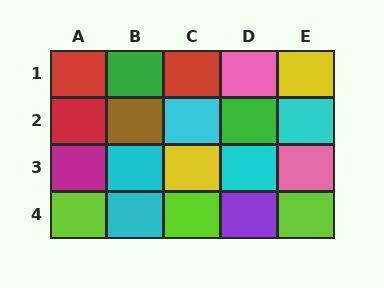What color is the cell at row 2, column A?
Red.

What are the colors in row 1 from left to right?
Red, green, red, pink, yellow.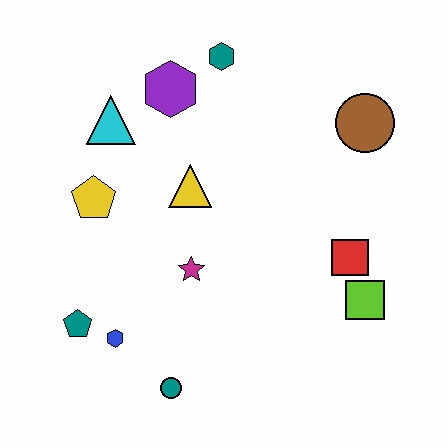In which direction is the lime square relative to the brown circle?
The lime square is below the brown circle.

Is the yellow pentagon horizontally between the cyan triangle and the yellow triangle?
No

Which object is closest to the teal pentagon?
The blue hexagon is closest to the teal pentagon.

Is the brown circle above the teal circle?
Yes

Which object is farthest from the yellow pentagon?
The lime square is farthest from the yellow pentagon.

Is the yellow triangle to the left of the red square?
Yes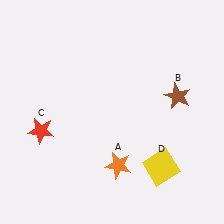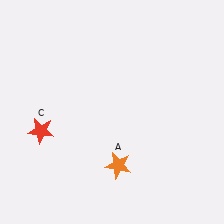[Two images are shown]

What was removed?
The brown star (B), the yellow square (D) were removed in Image 2.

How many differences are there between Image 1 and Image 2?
There are 2 differences between the two images.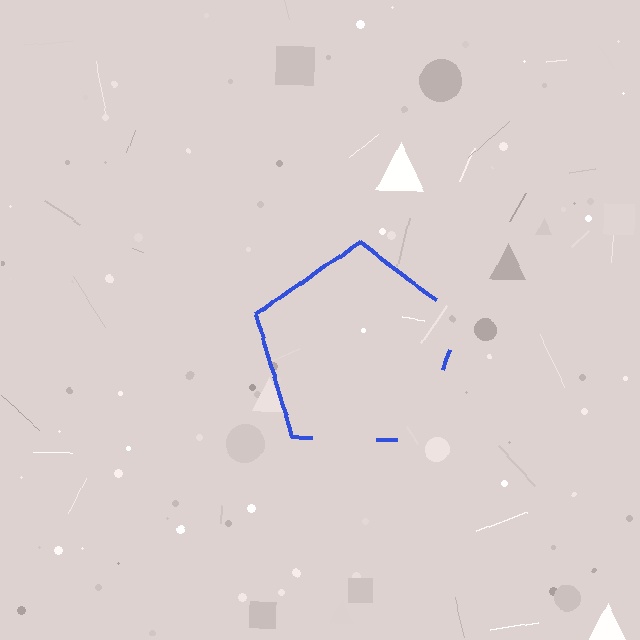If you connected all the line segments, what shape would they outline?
They would outline a pentagon.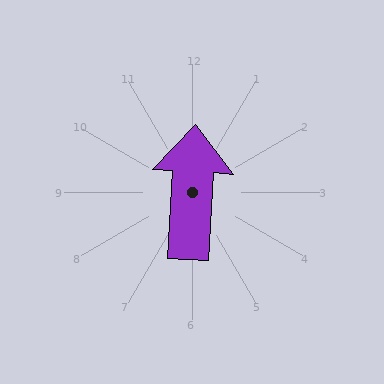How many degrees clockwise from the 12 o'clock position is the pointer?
Approximately 3 degrees.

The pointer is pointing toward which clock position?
Roughly 12 o'clock.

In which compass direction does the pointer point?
North.